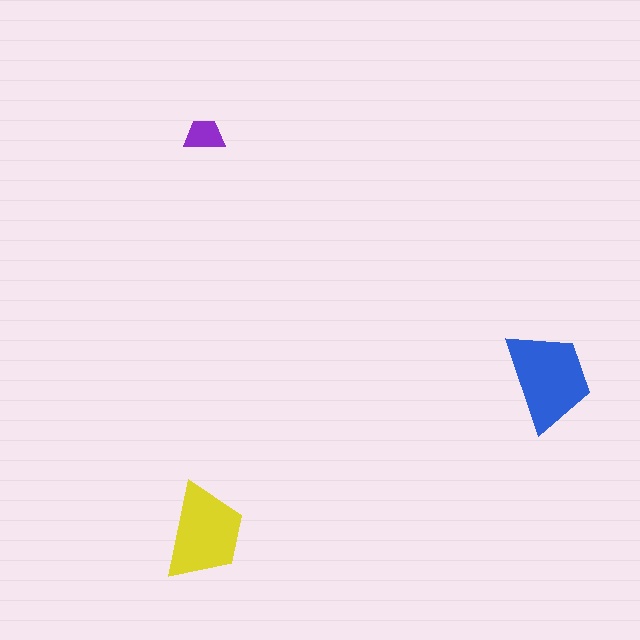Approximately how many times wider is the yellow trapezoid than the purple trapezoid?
About 2.5 times wider.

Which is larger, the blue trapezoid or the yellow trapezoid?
The blue one.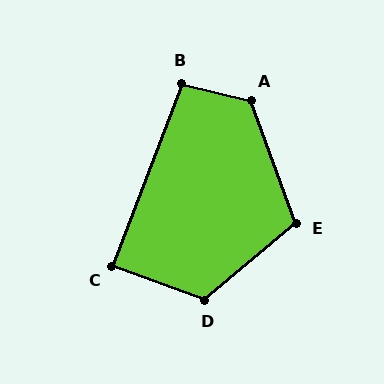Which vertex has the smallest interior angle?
C, at approximately 89 degrees.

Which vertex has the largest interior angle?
A, at approximately 124 degrees.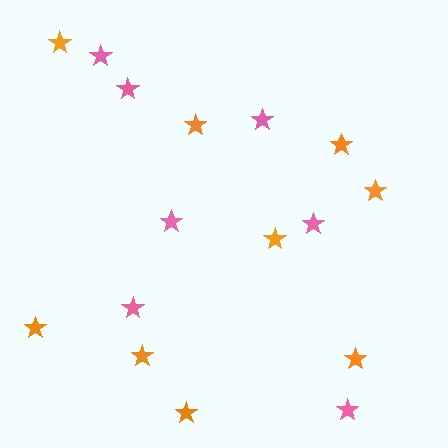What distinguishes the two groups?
There are 2 groups: one group of pink stars (7) and one group of orange stars (9).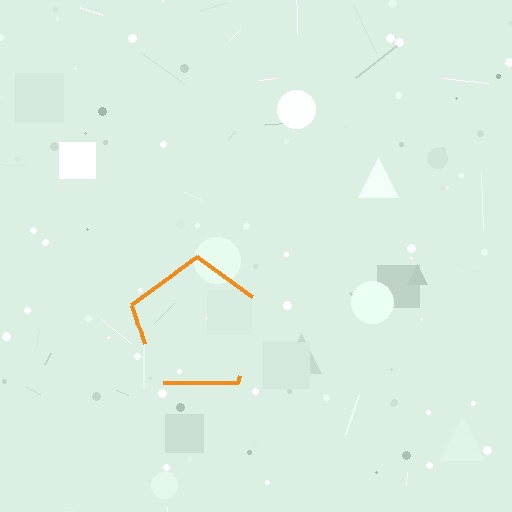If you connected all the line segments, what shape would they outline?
They would outline a pentagon.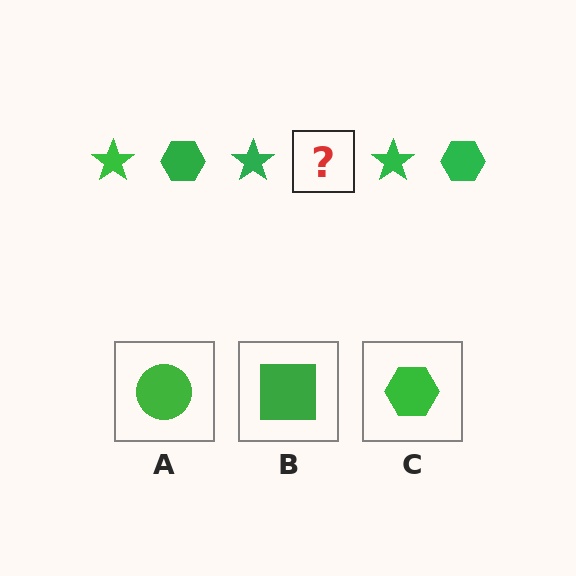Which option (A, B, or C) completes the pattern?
C.